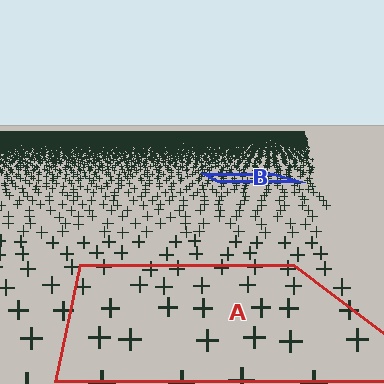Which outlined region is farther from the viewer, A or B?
Region B is farther from the viewer — the texture elements inside it appear smaller and more densely packed.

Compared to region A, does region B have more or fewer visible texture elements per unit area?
Region B has more texture elements per unit area — they are packed more densely because it is farther away.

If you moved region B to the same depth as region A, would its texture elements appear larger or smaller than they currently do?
They would appear larger. At a closer depth, the same texture elements are projected at a bigger on-screen size.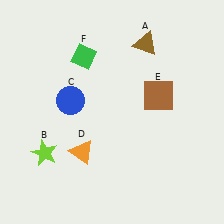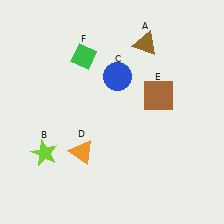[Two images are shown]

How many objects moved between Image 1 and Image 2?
1 object moved between the two images.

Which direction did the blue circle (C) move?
The blue circle (C) moved right.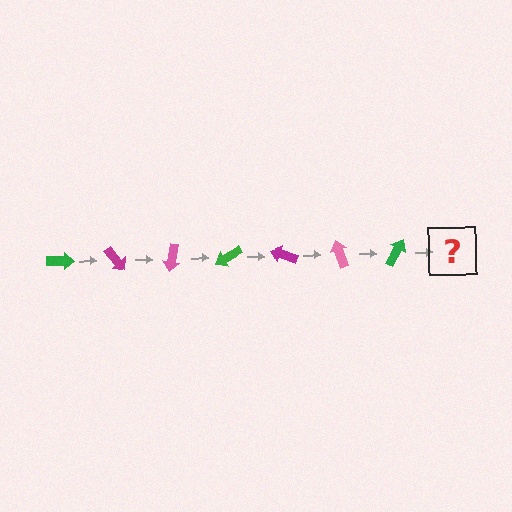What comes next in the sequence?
The next element should be a magenta arrow, rotated 350 degrees from the start.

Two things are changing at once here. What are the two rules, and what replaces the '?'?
The two rules are that it rotates 50 degrees each step and the color cycles through green, magenta, and pink. The '?' should be a magenta arrow, rotated 350 degrees from the start.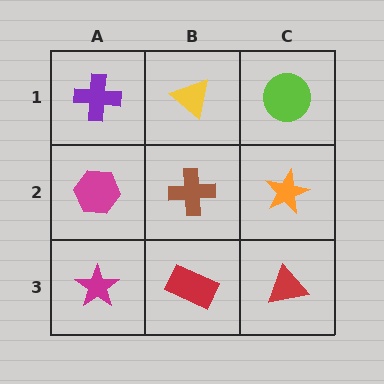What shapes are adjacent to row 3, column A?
A magenta hexagon (row 2, column A), a red rectangle (row 3, column B).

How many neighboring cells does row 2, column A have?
3.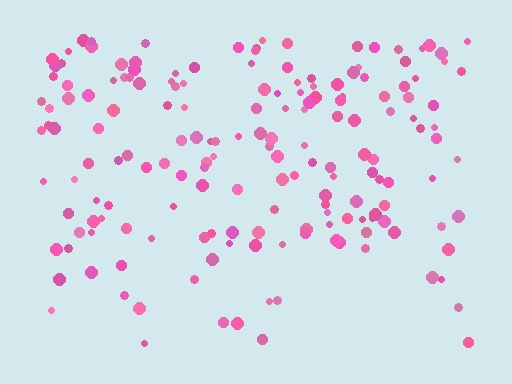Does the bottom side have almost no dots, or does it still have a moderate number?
Still a moderate number, just noticeably fewer than the top.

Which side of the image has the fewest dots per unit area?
The bottom.